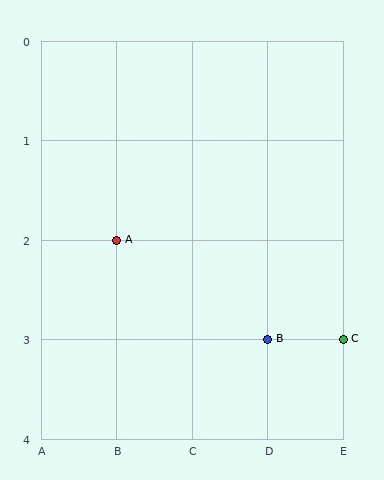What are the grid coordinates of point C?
Point C is at grid coordinates (E, 3).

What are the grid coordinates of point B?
Point B is at grid coordinates (D, 3).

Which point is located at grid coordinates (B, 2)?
Point A is at (B, 2).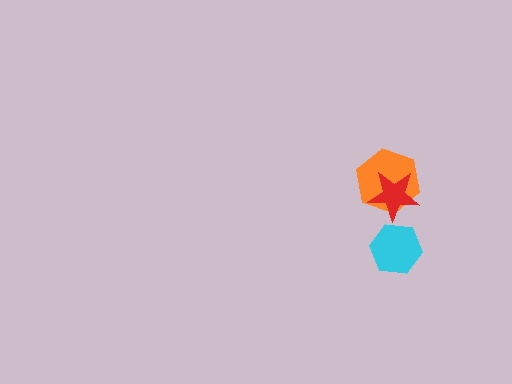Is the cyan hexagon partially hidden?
No, no other shape covers it.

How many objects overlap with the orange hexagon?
1 object overlaps with the orange hexagon.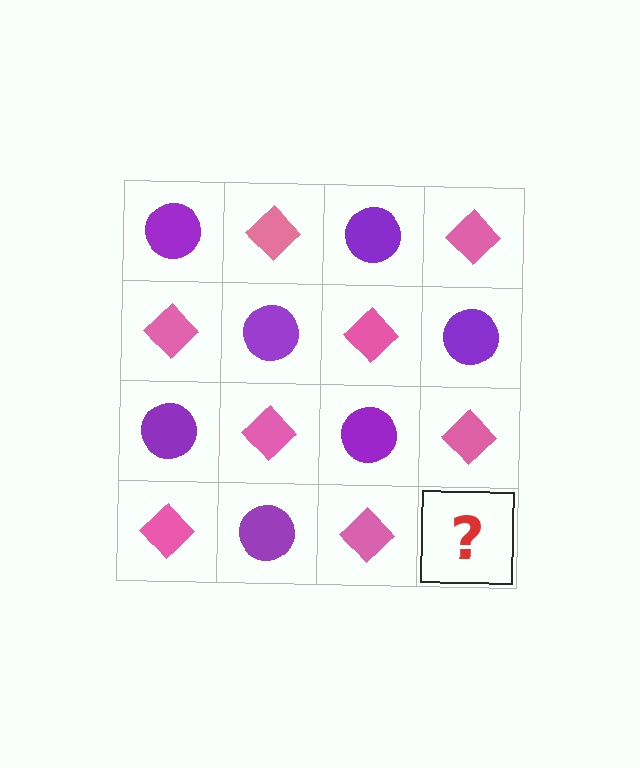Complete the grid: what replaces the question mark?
The question mark should be replaced with a purple circle.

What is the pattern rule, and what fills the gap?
The rule is that it alternates purple circle and pink diamond in a checkerboard pattern. The gap should be filled with a purple circle.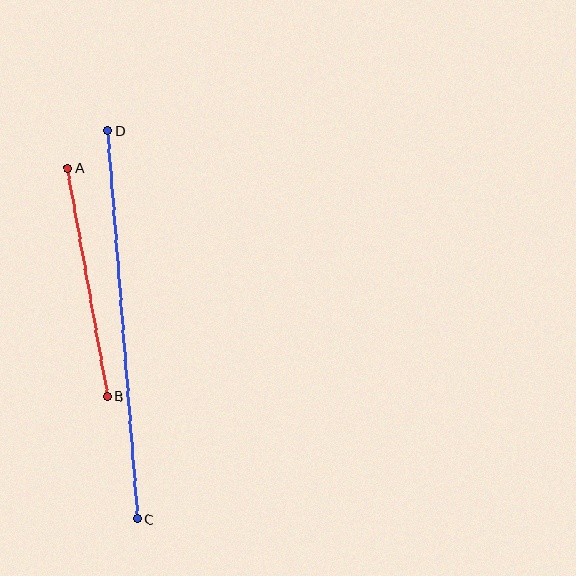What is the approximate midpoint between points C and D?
The midpoint is at approximately (123, 325) pixels.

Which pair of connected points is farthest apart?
Points C and D are farthest apart.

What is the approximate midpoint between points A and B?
The midpoint is at approximately (88, 282) pixels.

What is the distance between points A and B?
The distance is approximately 232 pixels.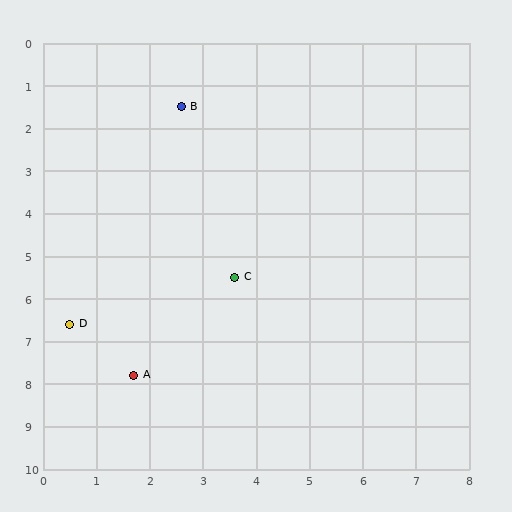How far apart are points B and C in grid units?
Points B and C are about 4.1 grid units apart.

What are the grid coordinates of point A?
Point A is at approximately (1.7, 7.8).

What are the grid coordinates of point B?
Point B is at approximately (2.6, 1.5).